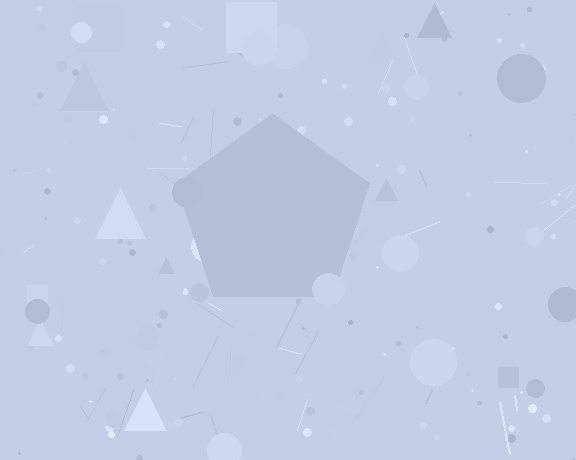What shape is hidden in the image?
A pentagon is hidden in the image.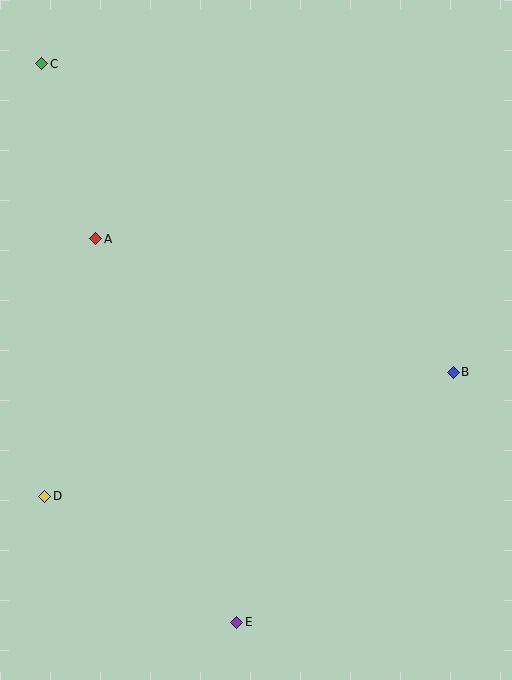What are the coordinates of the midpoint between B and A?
The midpoint between B and A is at (274, 306).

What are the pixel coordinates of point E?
Point E is at (237, 622).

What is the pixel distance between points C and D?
The distance between C and D is 433 pixels.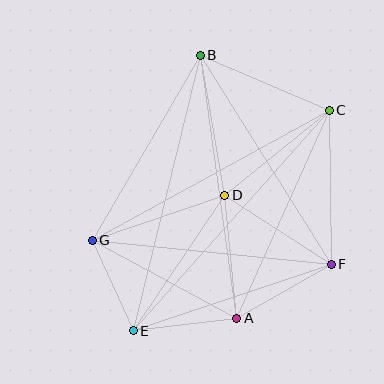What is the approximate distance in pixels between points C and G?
The distance between C and G is approximately 270 pixels.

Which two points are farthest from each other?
Points C and E are farthest from each other.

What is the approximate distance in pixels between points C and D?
The distance between C and D is approximately 135 pixels.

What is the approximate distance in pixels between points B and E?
The distance between B and E is approximately 284 pixels.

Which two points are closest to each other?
Points E and G are closest to each other.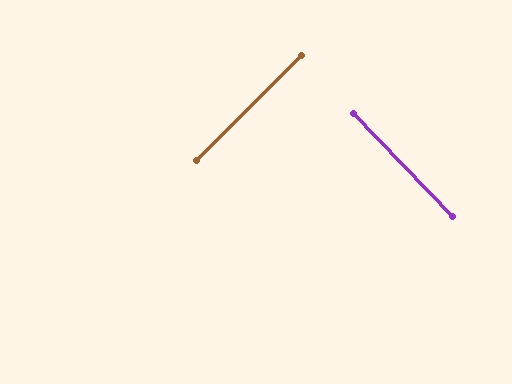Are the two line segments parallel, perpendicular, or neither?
Perpendicular — they meet at approximately 89°.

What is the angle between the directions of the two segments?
Approximately 89 degrees.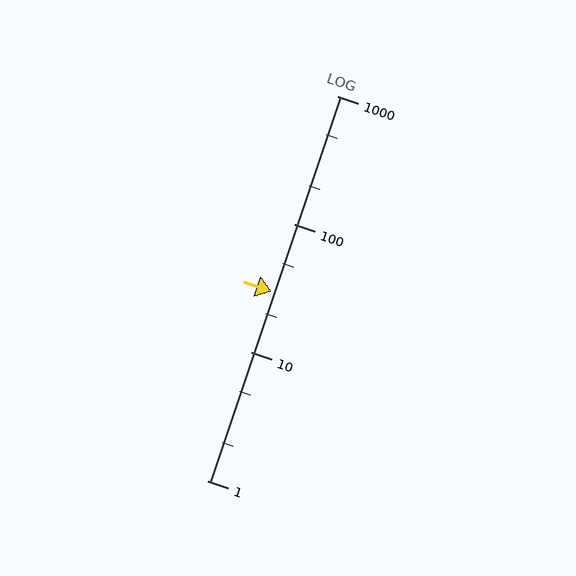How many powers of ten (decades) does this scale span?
The scale spans 3 decades, from 1 to 1000.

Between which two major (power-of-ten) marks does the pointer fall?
The pointer is between 10 and 100.